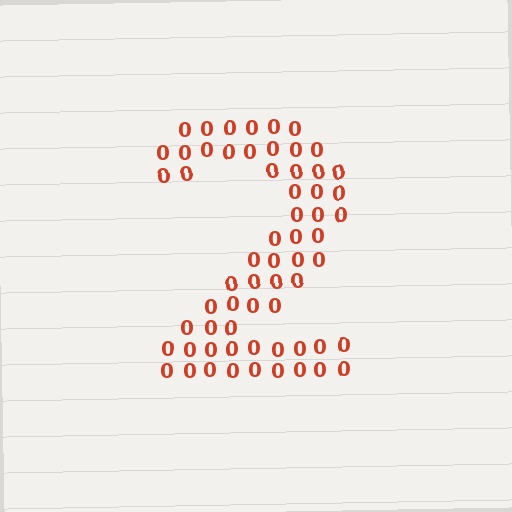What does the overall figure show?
The overall figure shows the digit 2.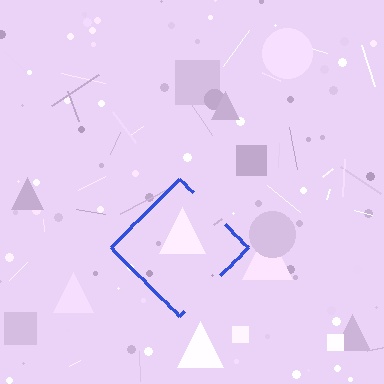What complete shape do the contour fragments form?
The contour fragments form a diamond.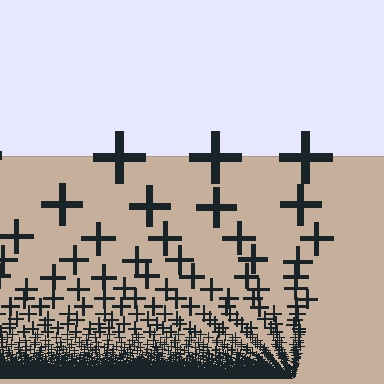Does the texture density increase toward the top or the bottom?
Density increases toward the bottom.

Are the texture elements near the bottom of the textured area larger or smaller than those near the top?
Smaller. The gradient is inverted — elements near the bottom are smaller and denser.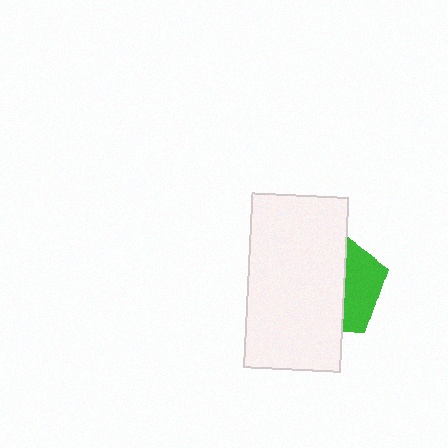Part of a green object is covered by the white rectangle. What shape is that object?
It is a pentagon.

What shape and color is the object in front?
The object in front is a white rectangle.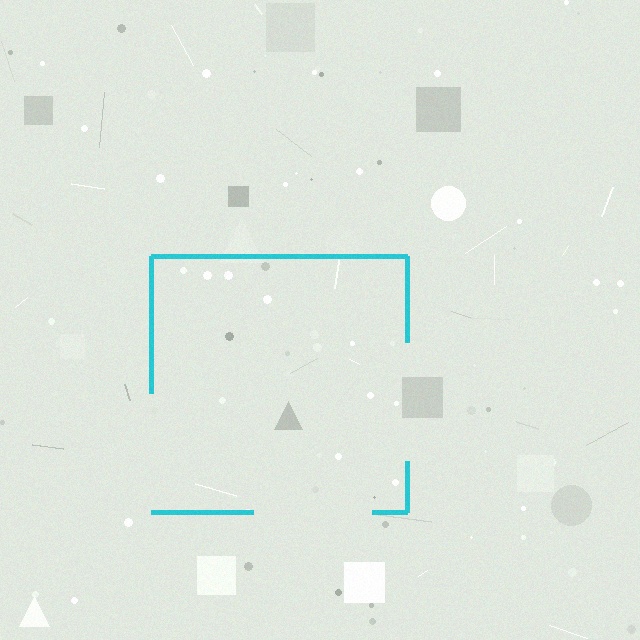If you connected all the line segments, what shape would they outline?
They would outline a square.